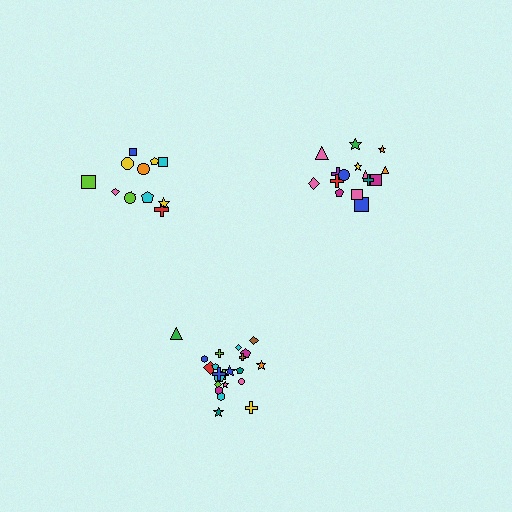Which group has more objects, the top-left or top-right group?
The top-right group.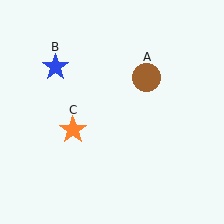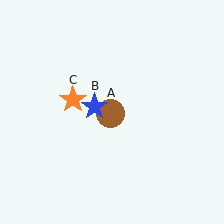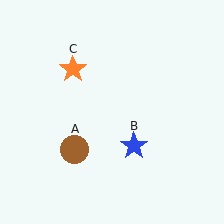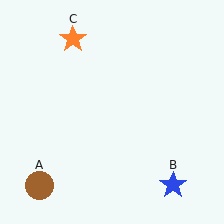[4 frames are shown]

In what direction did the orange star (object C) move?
The orange star (object C) moved up.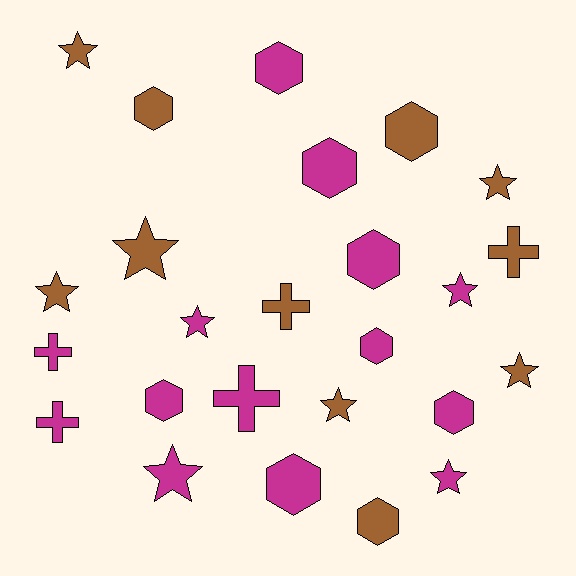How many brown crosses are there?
There are 2 brown crosses.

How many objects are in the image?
There are 25 objects.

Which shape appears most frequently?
Hexagon, with 10 objects.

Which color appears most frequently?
Magenta, with 14 objects.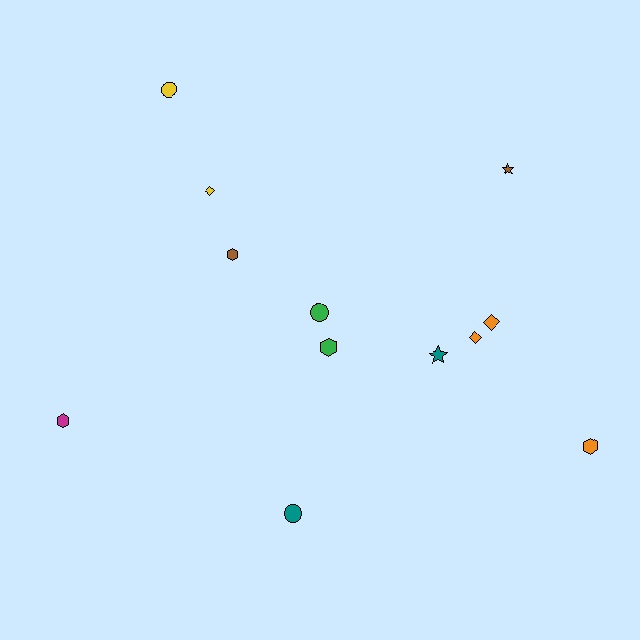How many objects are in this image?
There are 12 objects.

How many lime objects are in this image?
There are no lime objects.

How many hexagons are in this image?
There are 4 hexagons.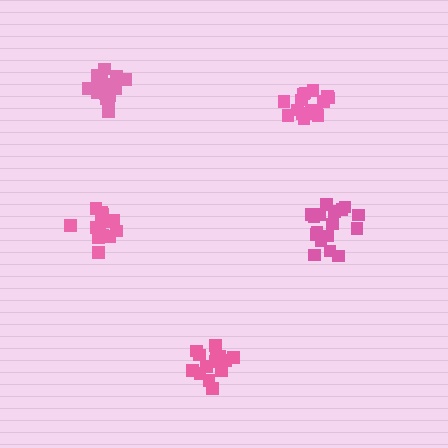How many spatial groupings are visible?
There are 5 spatial groupings.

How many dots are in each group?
Group 1: 15 dots, Group 2: 14 dots, Group 3: 18 dots, Group 4: 14 dots, Group 5: 18 dots (79 total).